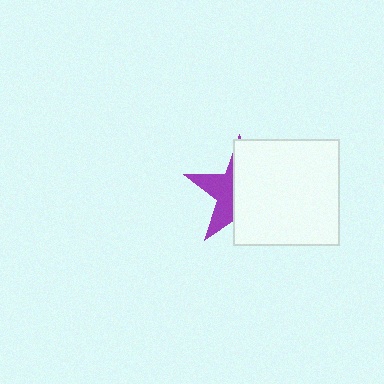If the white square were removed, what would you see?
You would see the complete purple star.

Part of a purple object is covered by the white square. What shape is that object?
It is a star.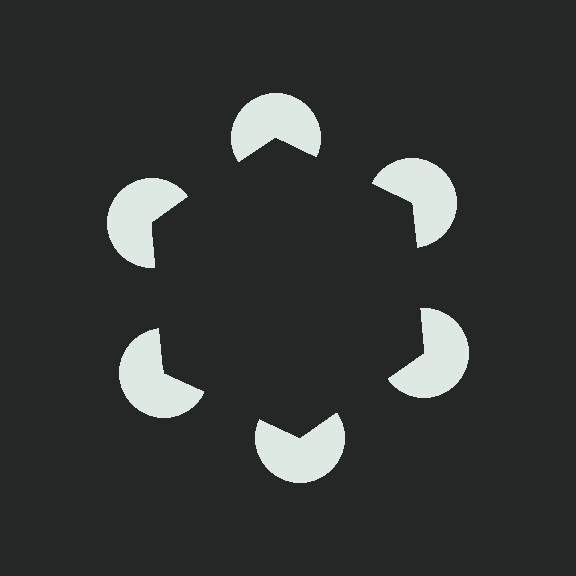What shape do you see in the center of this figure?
An illusory hexagon — its edges are inferred from the aligned wedge cuts in the pac-man discs, not physically drawn.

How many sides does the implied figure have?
6 sides.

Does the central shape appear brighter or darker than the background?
It typically appears slightly darker than the background, even though no actual brightness change is drawn.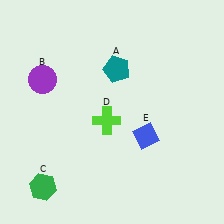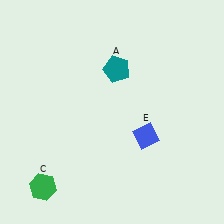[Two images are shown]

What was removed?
The lime cross (D), the purple circle (B) were removed in Image 2.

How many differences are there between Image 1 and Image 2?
There are 2 differences between the two images.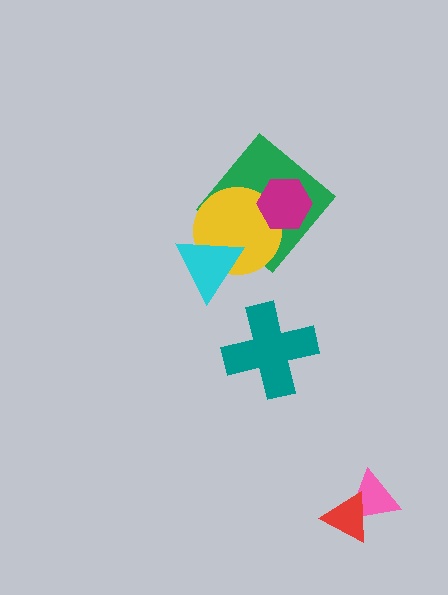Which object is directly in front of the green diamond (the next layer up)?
The yellow circle is directly in front of the green diamond.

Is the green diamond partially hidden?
Yes, it is partially covered by another shape.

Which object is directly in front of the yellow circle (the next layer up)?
The magenta hexagon is directly in front of the yellow circle.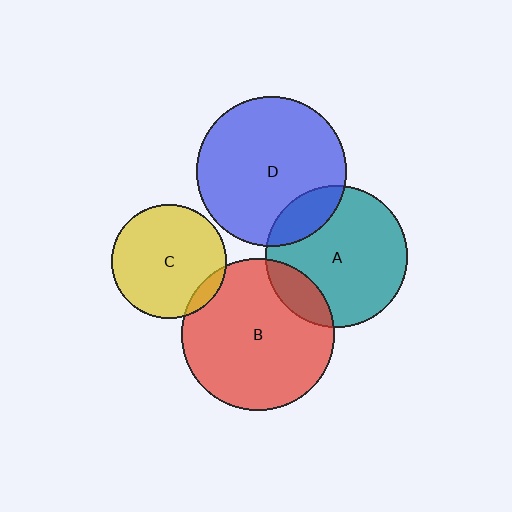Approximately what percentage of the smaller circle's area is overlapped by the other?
Approximately 15%.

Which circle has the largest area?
Circle B (red).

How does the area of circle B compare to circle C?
Approximately 1.8 times.